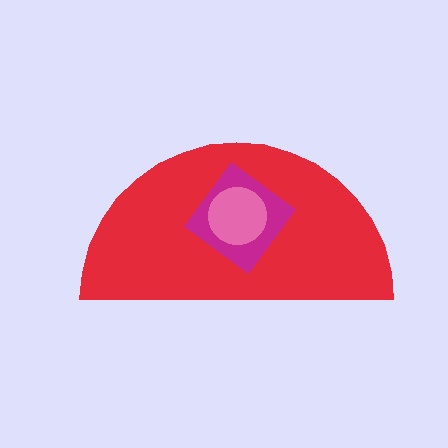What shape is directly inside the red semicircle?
The magenta diamond.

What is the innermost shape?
The pink circle.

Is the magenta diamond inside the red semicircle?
Yes.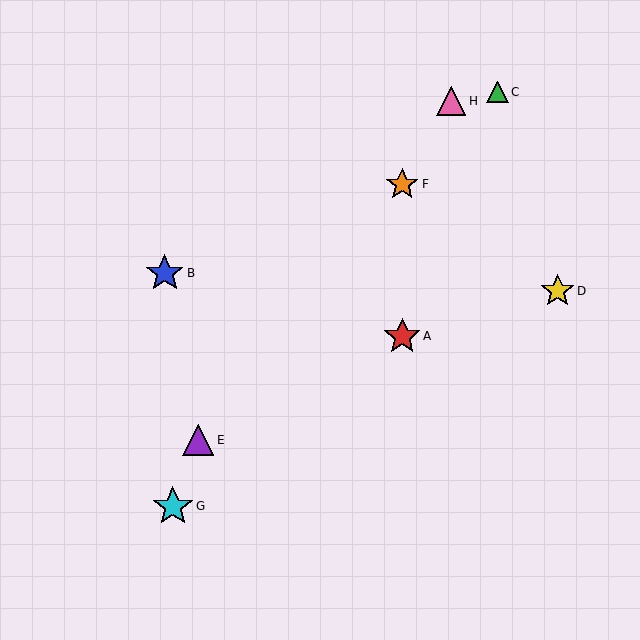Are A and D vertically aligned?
No, A is at x≈402 and D is at x≈558.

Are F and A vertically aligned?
Yes, both are at x≈402.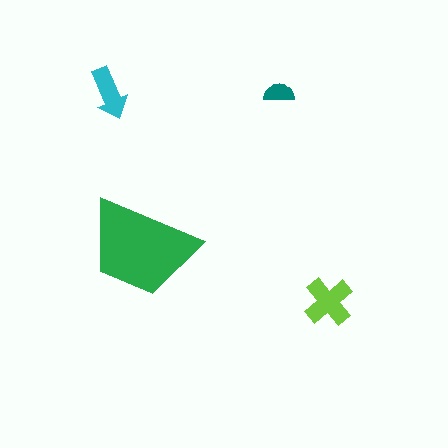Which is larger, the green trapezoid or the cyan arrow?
The green trapezoid.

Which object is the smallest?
The teal semicircle.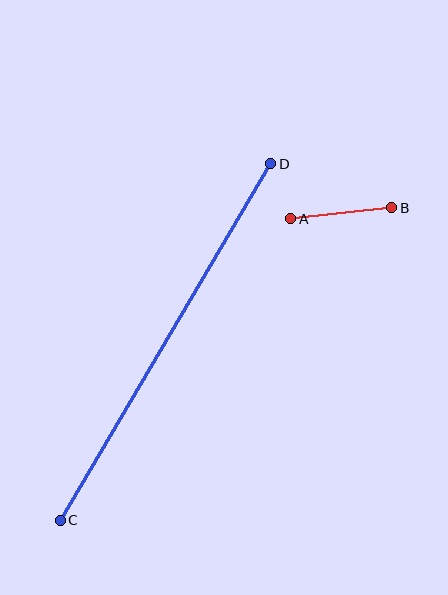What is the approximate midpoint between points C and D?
The midpoint is at approximately (166, 342) pixels.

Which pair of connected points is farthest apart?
Points C and D are farthest apart.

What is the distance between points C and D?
The distance is approximately 414 pixels.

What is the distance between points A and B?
The distance is approximately 101 pixels.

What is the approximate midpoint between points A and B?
The midpoint is at approximately (341, 213) pixels.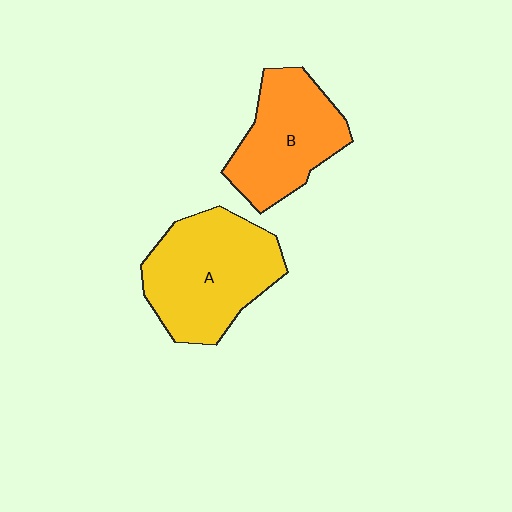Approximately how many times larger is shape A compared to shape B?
Approximately 1.3 times.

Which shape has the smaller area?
Shape B (orange).